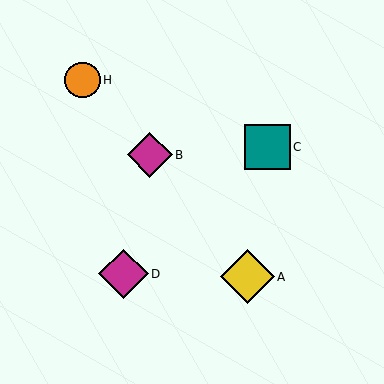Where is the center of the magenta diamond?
The center of the magenta diamond is at (150, 155).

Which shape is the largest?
The yellow diamond (labeled A) is the largest.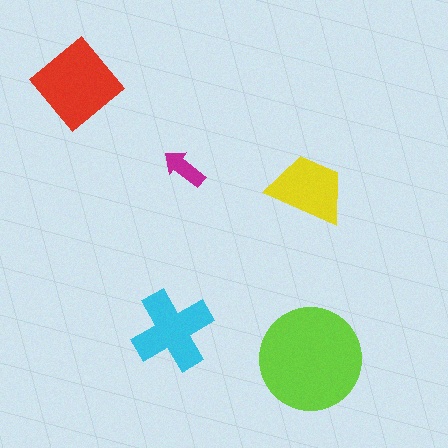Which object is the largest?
The lime circle.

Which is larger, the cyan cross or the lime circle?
The lime circle.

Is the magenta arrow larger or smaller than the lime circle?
Smaller.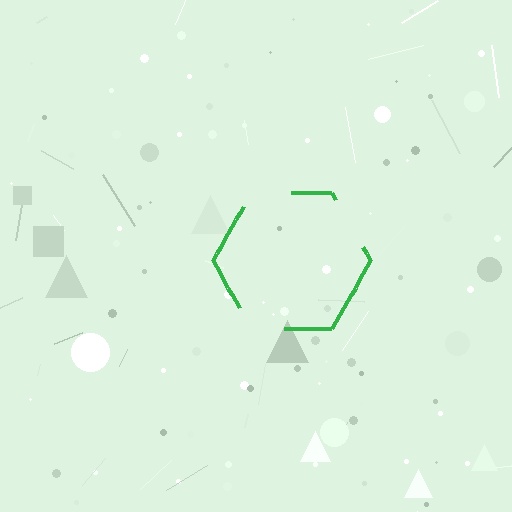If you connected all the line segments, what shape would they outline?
They would outline a hexagon.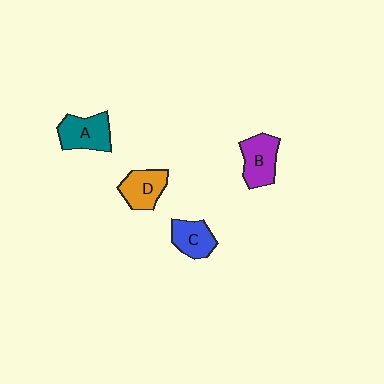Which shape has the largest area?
Shape A (teal).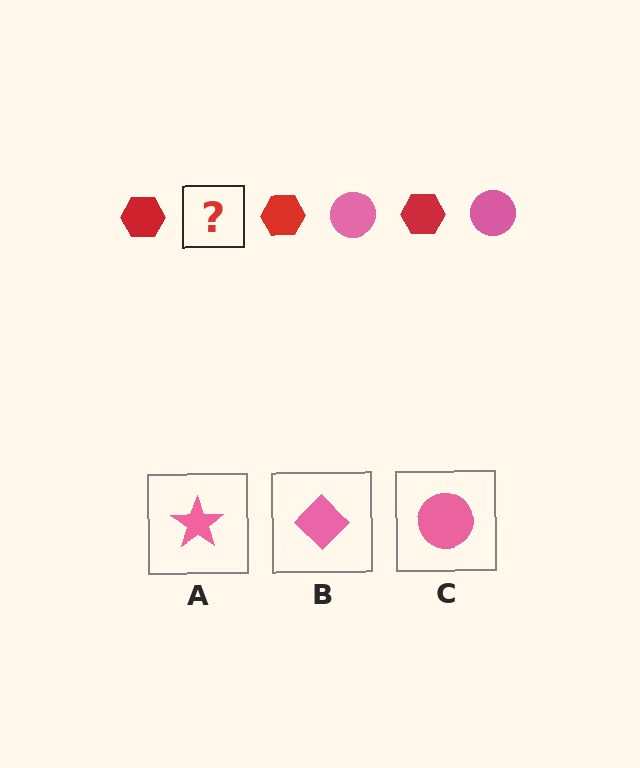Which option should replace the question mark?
Option C.